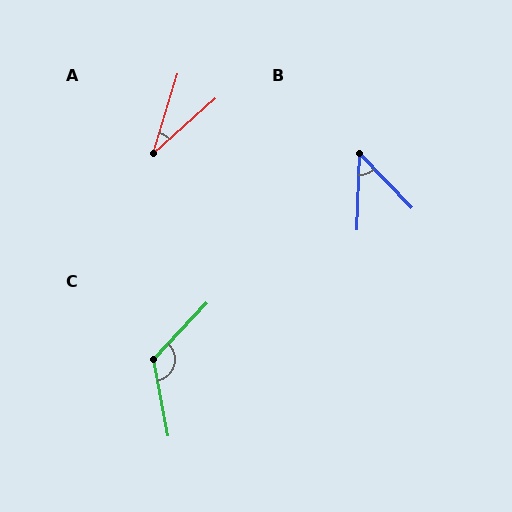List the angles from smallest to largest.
A (31°), B (46°), C (126°).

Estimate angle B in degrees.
Approximately 46 degrees.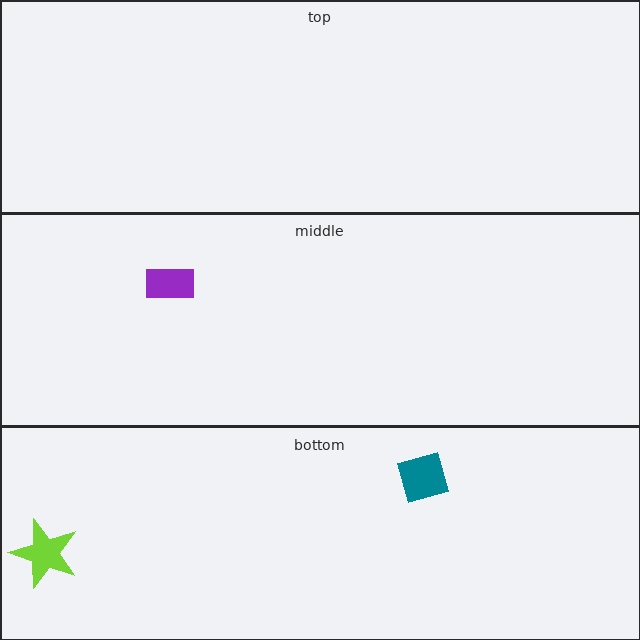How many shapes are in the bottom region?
2.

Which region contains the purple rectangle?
The middle region.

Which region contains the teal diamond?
The bottom region.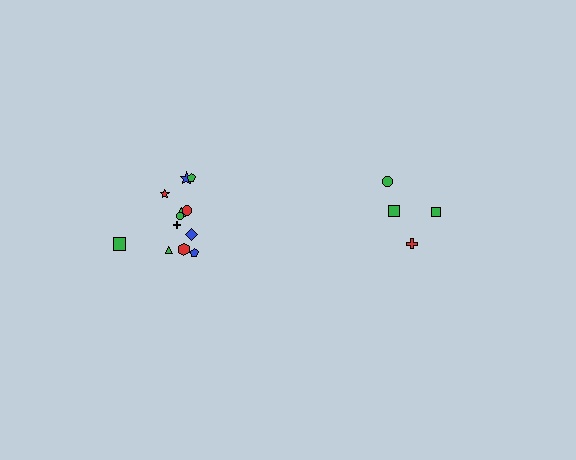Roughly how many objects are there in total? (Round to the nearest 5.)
Roughly 15 objects in total.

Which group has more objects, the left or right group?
The left group.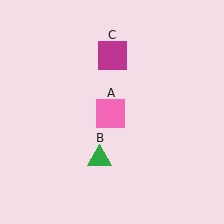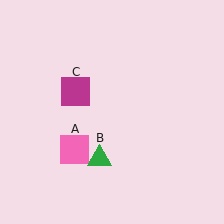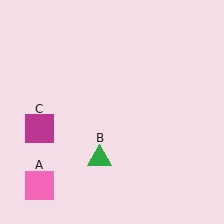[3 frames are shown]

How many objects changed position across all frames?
2 objects changed position: pink square (object A), magenta square (object C).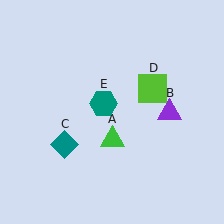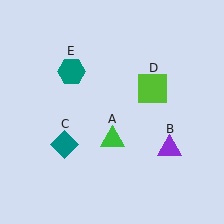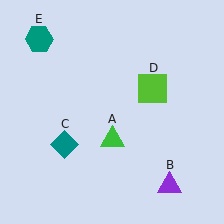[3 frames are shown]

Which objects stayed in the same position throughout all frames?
Green triangle (object A) and teal diamond (object C) and lime square (object D) remained stationary.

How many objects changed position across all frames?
2 objects changed position: purple triangle (object B), teal hexagon (object E).